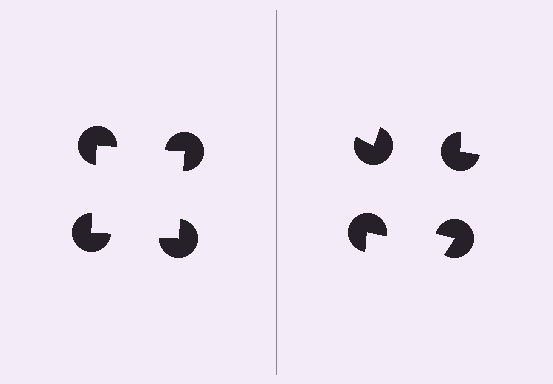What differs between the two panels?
The pac-man discs are positioned identically on both sides; only the wedge orientations differ. On the left they align to a square; on the right they are misaligned.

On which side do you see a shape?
An illusory square appears on the left side. On the right side the wedge cuts are rotated, so no coherent shape forms.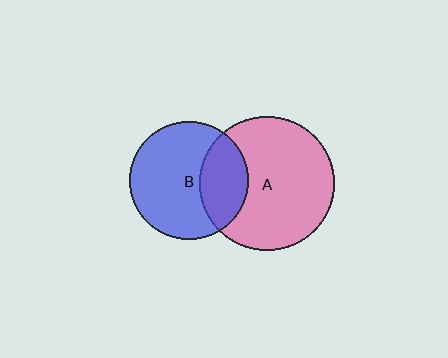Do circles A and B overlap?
Yes.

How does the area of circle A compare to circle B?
Approximately 1.3 times.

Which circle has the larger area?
Circle A (pink).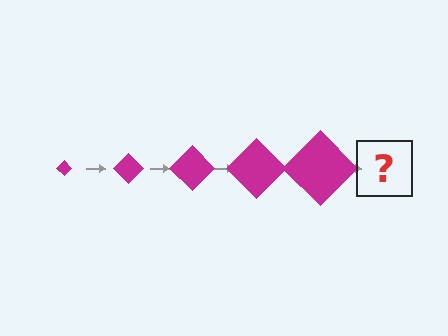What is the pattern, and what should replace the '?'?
The pattern is that the diamond gets progressively larger each step. The '?' should be a magenta diamond, larger than the previous one.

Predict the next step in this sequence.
The next step is a magenta diamond, larger than the previous one.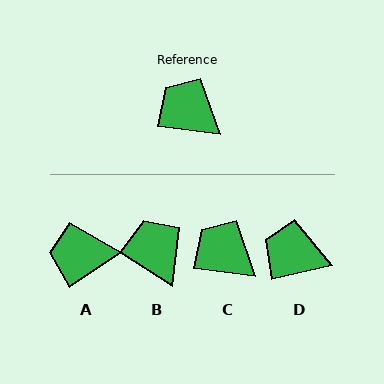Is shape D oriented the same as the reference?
No, it is off by about 21 degrees.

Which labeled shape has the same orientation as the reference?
C.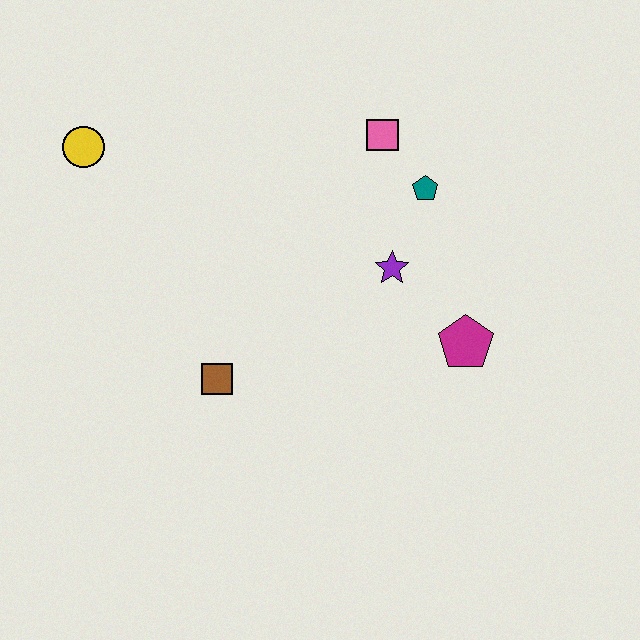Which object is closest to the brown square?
The purple star is closest to the brown square.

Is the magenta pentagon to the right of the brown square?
Yes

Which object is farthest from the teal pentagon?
The yellow circle is farthest from the teal pentagon.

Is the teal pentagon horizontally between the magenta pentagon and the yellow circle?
Yes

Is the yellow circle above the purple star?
Yes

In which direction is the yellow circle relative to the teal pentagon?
The yellow circle is to the left of the teal pentagon.